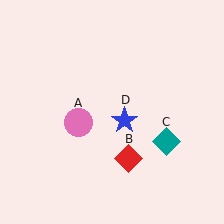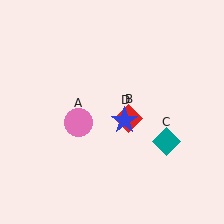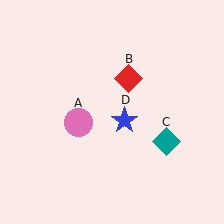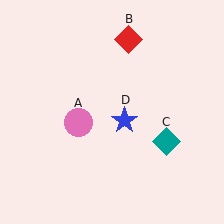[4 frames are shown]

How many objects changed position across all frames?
1 object changed position: red diamond (object B).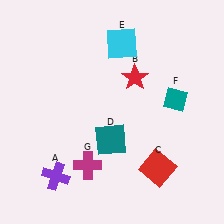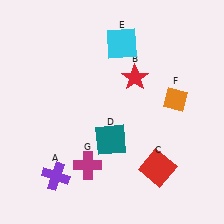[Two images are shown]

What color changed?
The diamond (F) changed from teal in Image 1 to orange in Image 2.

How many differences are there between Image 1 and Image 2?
There is 1 difference between the two images.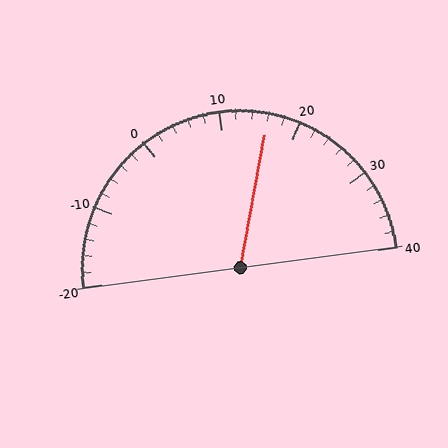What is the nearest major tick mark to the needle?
The nearest major tick mark is 20.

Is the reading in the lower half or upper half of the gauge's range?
The reading is in the upper half of the range (-20 to 40).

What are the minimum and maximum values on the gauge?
The gauge ranges from -20 to 40.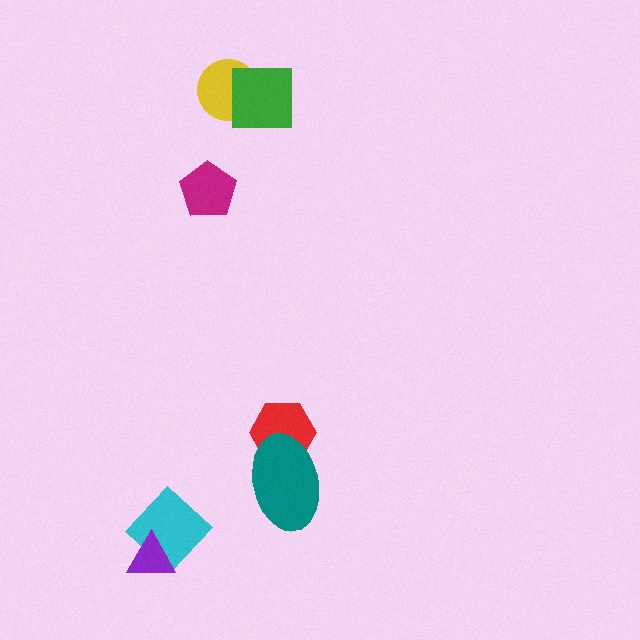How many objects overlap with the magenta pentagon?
0 objects overlap with the magenta pentagon.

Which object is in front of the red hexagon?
The teal ellipse is in front of the red hexagon.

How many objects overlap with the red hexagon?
1 object overlaps with the red hexagon.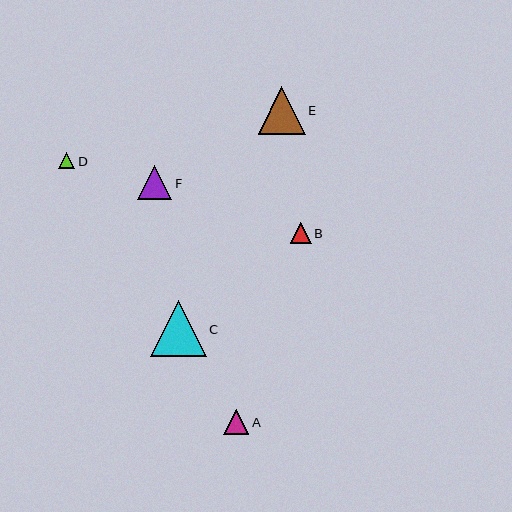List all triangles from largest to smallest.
From largest to smallest: C, E, F, A, B, D.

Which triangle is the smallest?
Triangle D is the smallest with a size of approximately 16 pixels.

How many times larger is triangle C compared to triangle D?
Triangle C is approximately 3.4 times the size of triangle D.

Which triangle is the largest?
Triangle C is the largest with a size of approximately 56 pixels.